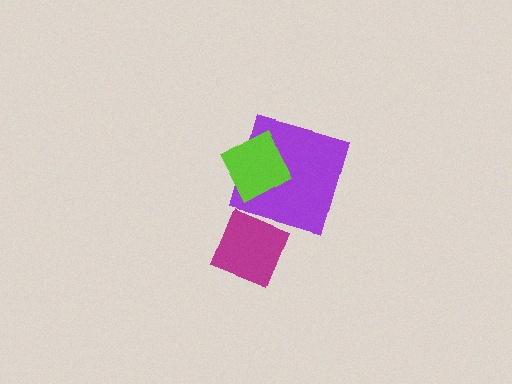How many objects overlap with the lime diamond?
1 object overlaps with the lime diamond.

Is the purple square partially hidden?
Yes, it is partially covered by another shape.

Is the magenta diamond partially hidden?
No, no other shape covers it.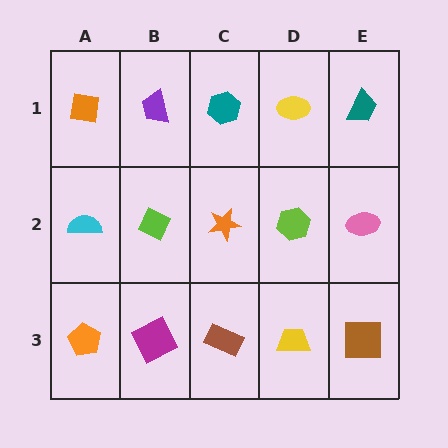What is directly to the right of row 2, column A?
A lime diamond.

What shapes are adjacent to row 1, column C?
An orange star (row 2, column C), a purple trapezoid (row 1, column B), a yellow ellipse (row 1, column D).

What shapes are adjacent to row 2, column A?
An orange square (row 1, column A), an orange pentagon (row 3, column A), a lime diamond (row 2, column B).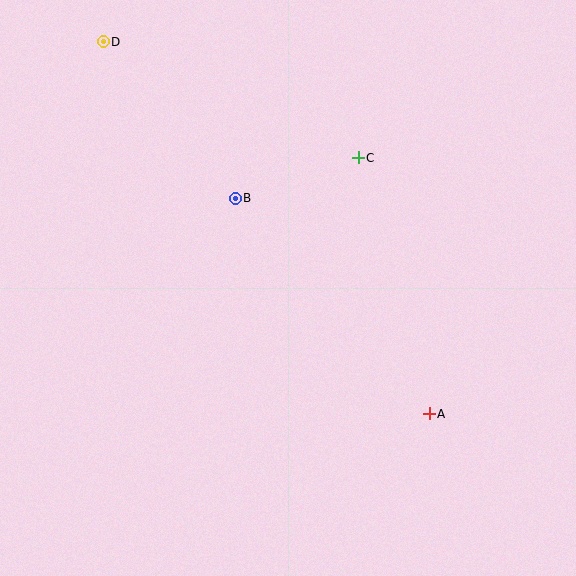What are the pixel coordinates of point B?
Point B is at (235, 198).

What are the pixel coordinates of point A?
Point A is at (429, 414).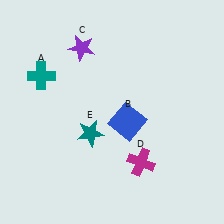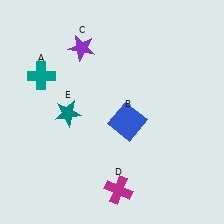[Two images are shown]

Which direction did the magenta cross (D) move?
The magenta cross (D) moved down.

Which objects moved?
The objects that moved are: the magenta cross (D), the teal star (E).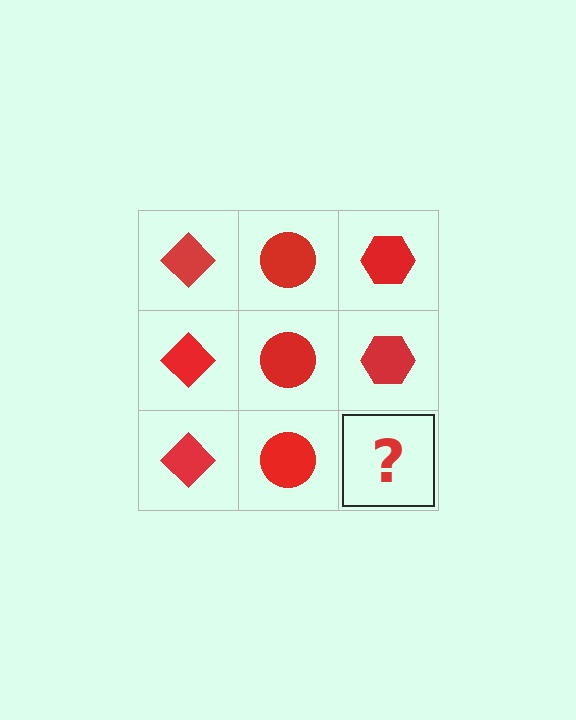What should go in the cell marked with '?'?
The missing cell should contain a red hexagon.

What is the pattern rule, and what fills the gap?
The rule is that each column has a consistent shape. The gap should be filled with a red hexagon.